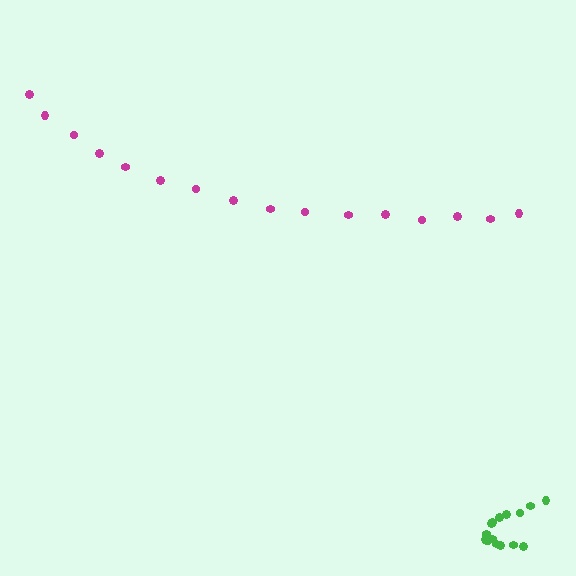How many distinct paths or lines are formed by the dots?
There are 2 distinct paths.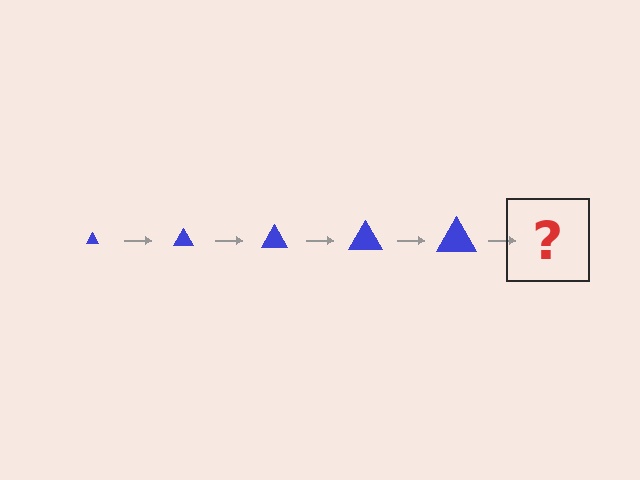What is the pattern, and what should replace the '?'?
The pattern is that the triangle gets progressively larger each step. The '?' should be a blue triangle, larger than the previous one.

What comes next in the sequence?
The next element should be a blue triangle, larger than the previous one.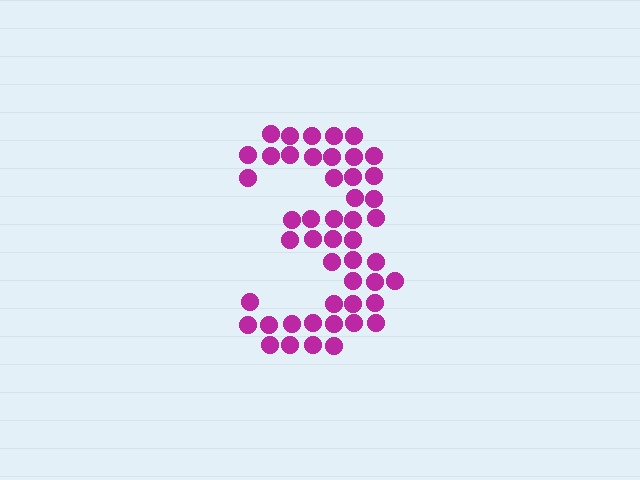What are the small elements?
The small elements are circles.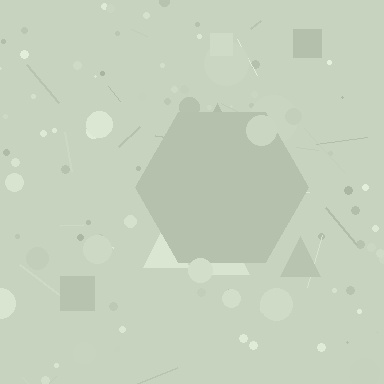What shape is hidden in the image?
A hexagon is hidden in the image.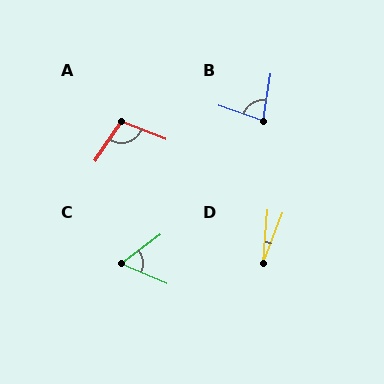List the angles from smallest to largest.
D (16°), C (60°), B (80°), A (102°).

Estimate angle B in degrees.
Approximately 80 degrees.